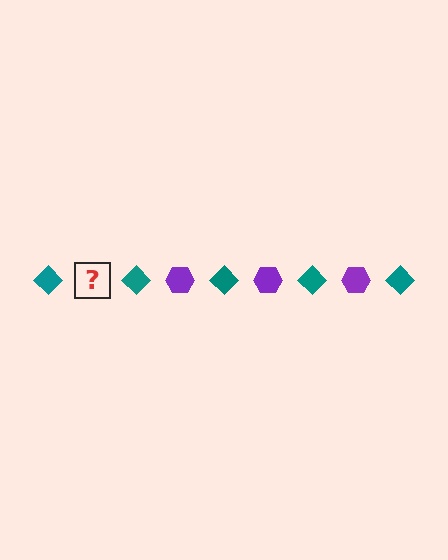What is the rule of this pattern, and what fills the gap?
The rule is that the pattern alternates between teal diamond and purple hexagon. The gap should be filled with a purple hexagon.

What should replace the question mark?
The question mark should be replaced with a purple hexagon.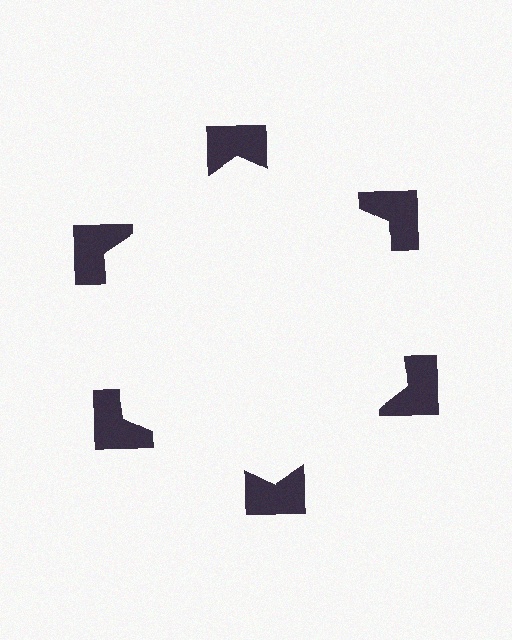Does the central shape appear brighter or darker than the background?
It typically appears slightly brighter than the background, even though no actual brightness change is drawn.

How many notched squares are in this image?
There are 6 — one at each vertex of the illusory hexagon.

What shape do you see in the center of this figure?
An illusory hexagon — its edges are inferred from the aligned wedge cuts in the notched squares, not physically drawn.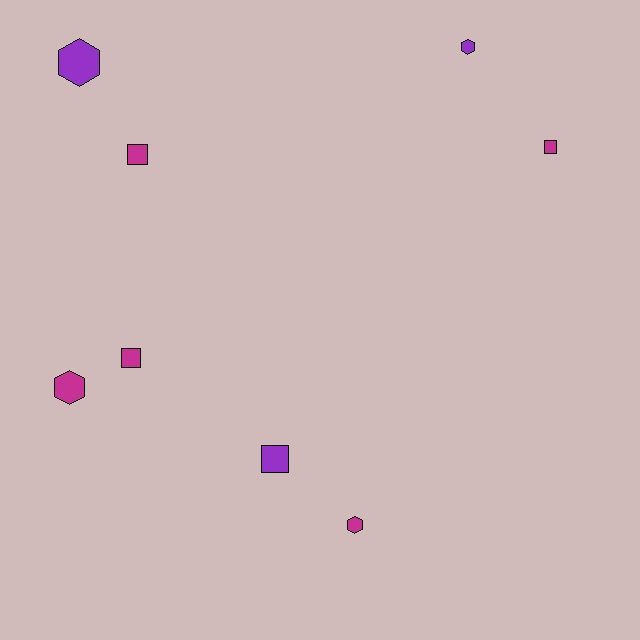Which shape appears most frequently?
Hexagon, with 4 objects.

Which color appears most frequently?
Magenta, with 5 objects.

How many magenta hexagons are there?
There are 2 magenta hexagons.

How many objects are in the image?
There are 8 objects.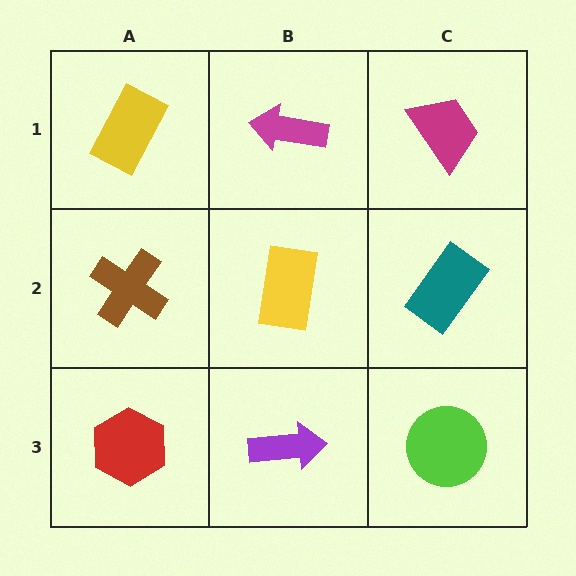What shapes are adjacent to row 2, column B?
A magenta arrow (row 1, column B), a purple arrow (row 3, column B), a brown cross (row 2, column A), a teal rectangle (row 2, column C).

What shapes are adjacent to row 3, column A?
A brown cross (row 2, column A), a purple arrow (row 3, column B).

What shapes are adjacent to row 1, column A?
A brown cross (row 2, column A), a magenta arrow (row 1, column B).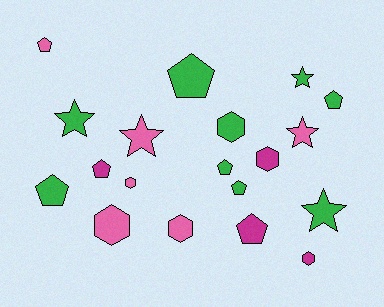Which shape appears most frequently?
Pentagon, with 8 objects.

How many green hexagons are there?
There is 1 green hexagon.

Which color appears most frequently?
Green, with 9 objects.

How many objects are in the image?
There are 19 objects.